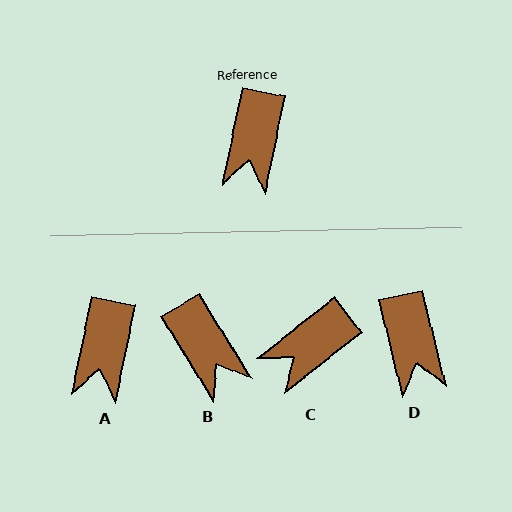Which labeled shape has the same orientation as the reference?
A.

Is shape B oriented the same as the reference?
No, it is off by about 43 degrees.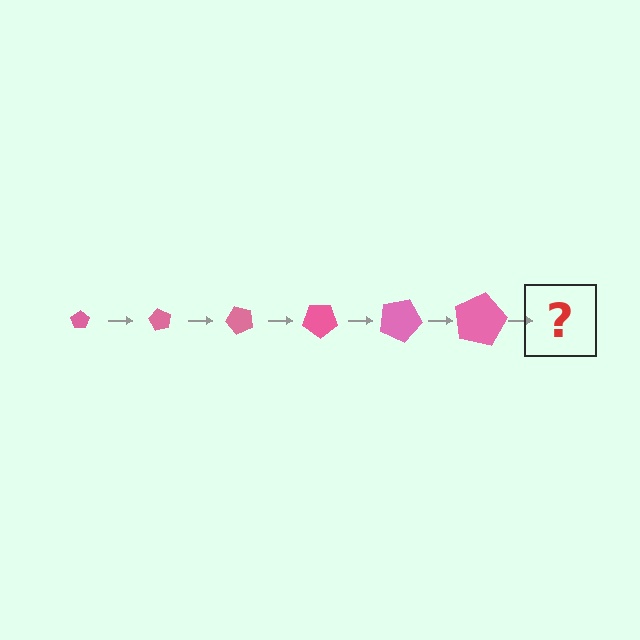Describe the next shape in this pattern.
It should be a pentagon, larger than the previous one and rotated 360 degrees from the start.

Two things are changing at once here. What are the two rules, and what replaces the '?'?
The two rules are that the pentagon grows larger each step and it rotates 60 degrees each step. The '?' should be a pentagon, larger than the previous one and rotated 360 degrees from the start.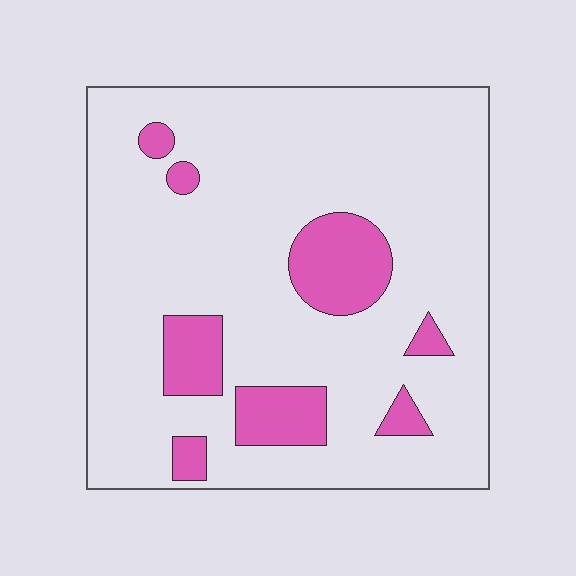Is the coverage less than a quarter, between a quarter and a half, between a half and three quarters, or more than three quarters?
Less than a quarter.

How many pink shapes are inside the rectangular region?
8.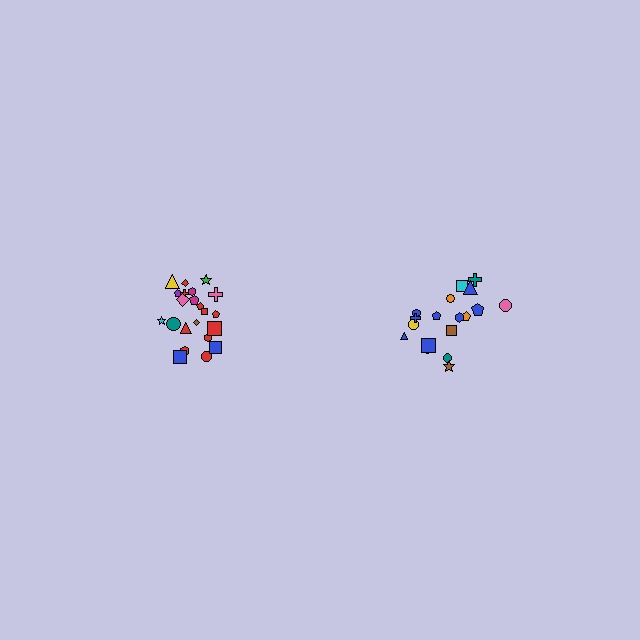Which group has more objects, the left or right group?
The left group.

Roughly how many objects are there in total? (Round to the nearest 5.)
Roughly 40 objects in total.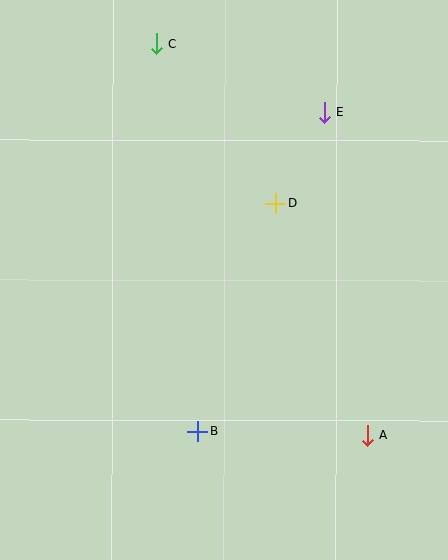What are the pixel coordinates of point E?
Point E is at (325, 113).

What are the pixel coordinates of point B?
Point B is at (197, 431).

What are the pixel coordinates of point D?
Point D is at (276, 203).